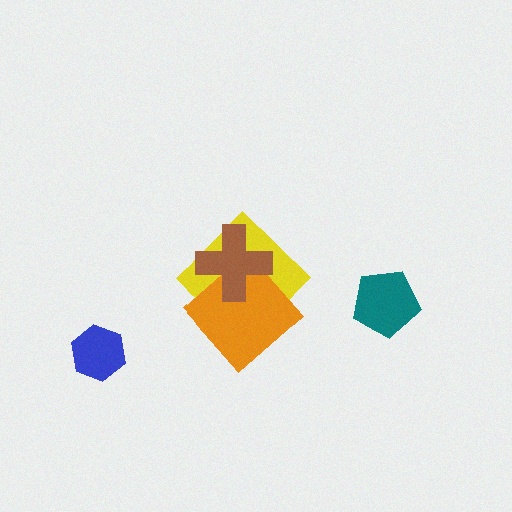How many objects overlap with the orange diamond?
2 objects overlap with the orange diamond.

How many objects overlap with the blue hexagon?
0 objects overlap with the blue hexagon.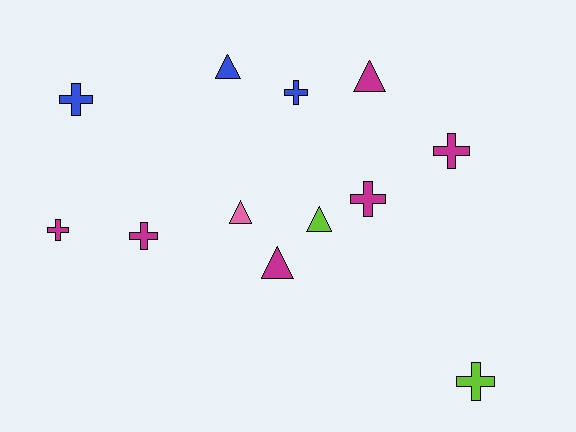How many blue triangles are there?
There is 1 blue triangle.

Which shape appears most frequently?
Cross, with 7 objects.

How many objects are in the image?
There are 12 objects.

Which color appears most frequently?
Magenta, with 6 objects.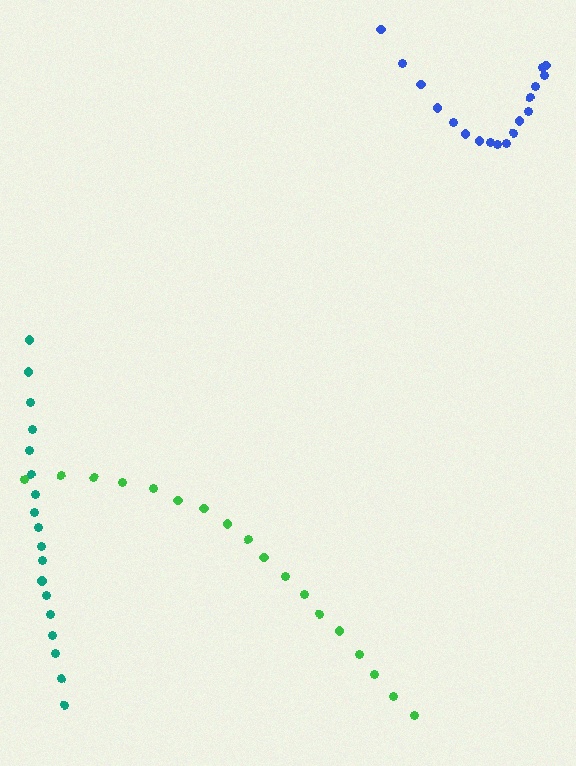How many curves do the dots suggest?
There are 3 distinct paths.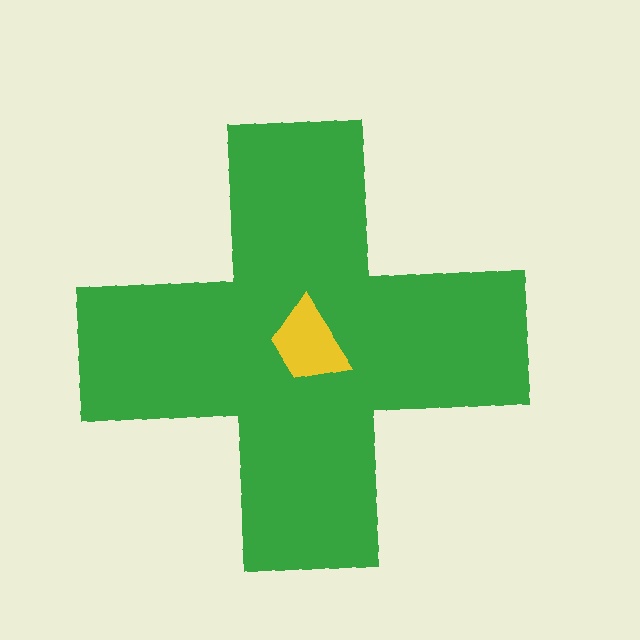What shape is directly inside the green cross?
The yellow trapezoid.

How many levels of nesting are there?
2.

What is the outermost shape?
The green cross.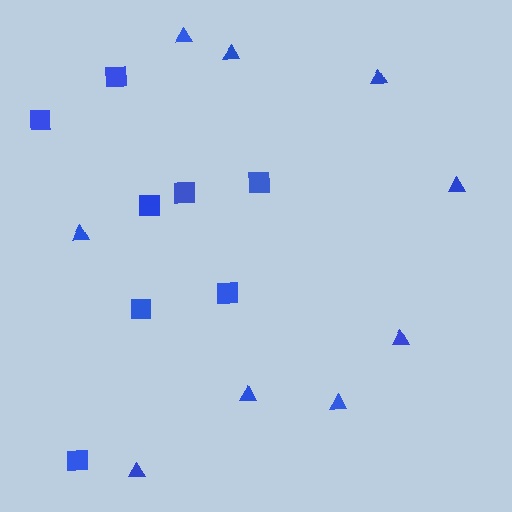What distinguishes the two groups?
There are 2 groups: one group of squares (8) and one group of triangles (9).